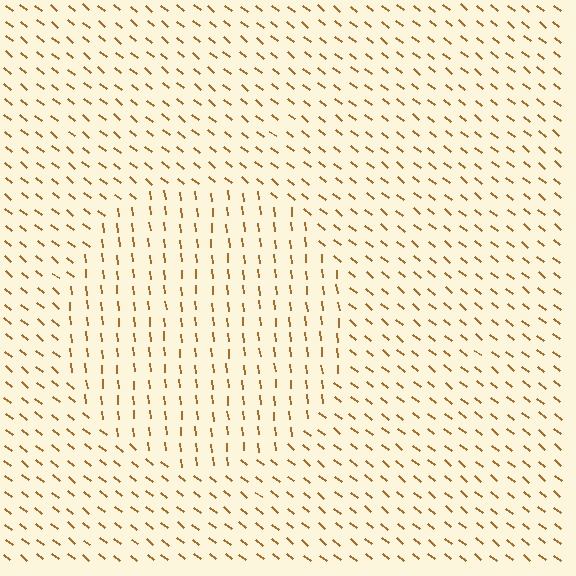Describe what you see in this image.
The image is filled with small brown line segments. A circle region in the image has lines oriented differently from the surrounding lines, creating a visible texture boundary.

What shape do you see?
I see a circle.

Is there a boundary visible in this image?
Yes, there is a texture boundary formed by a change in line orientation.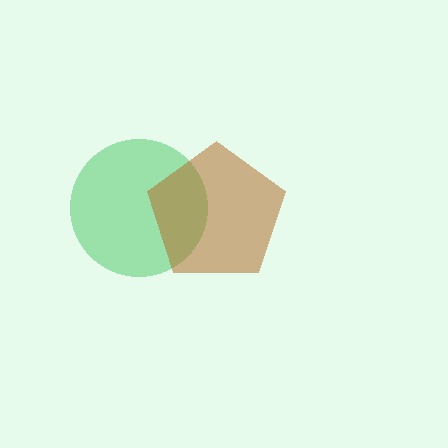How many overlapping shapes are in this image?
There are 2 overlapping shapes in the image.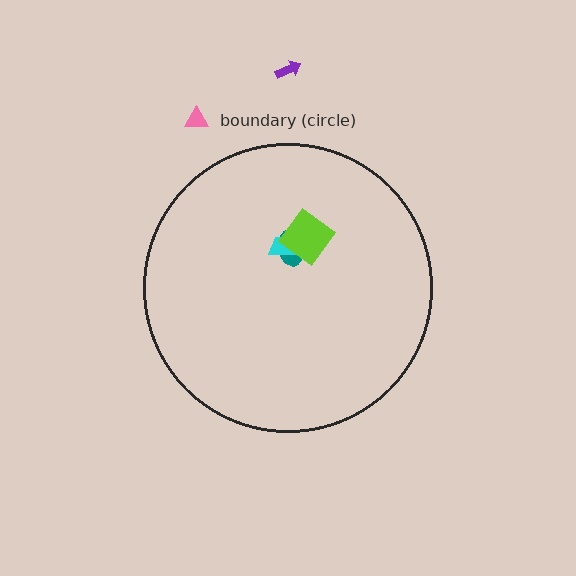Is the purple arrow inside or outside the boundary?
Outside.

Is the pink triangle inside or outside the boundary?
Outside.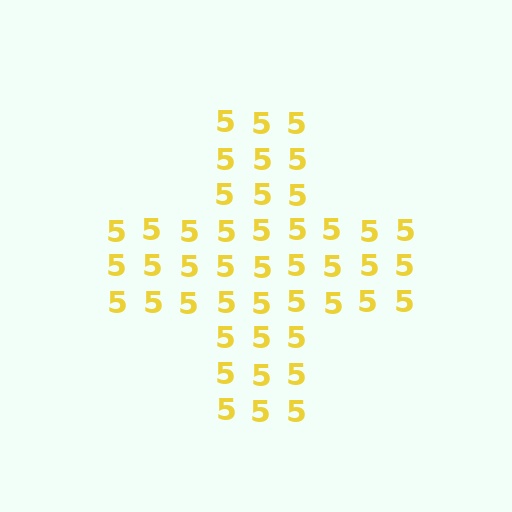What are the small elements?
The small elements are digit 5's.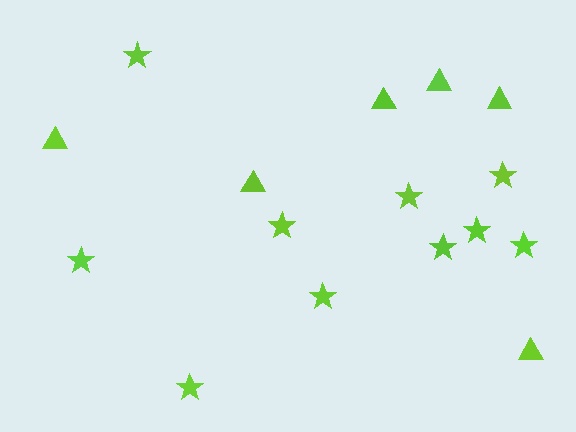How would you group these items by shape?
There are 2 groups: one group of triangles (6) and one group of stars (10).